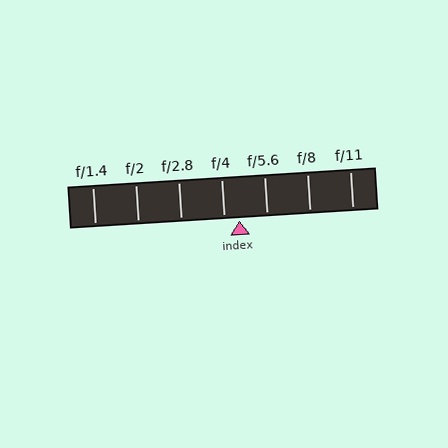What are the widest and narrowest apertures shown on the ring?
The widest aperture shown is f/1.4 and the narrowest is f/11.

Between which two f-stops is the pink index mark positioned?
The index mark is between f/4 and f/5.6.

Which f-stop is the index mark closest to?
The index mark is closest to f/4.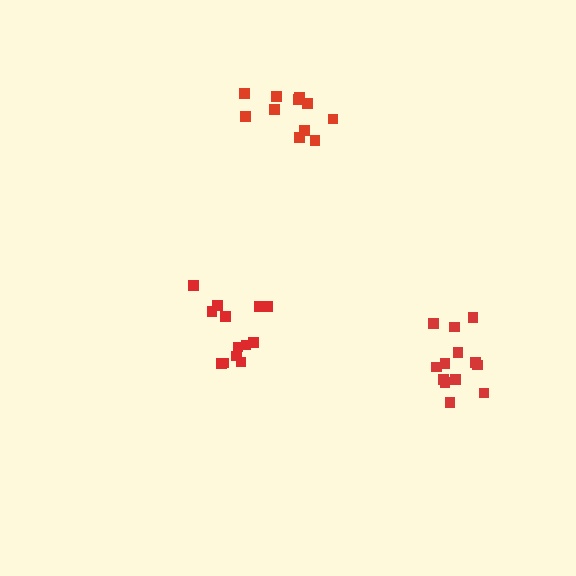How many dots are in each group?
Group 1: 11 dots, Group 2: 13 dots, Group 3: 13 dots (37 total).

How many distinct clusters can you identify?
There are 3 distinct clusters.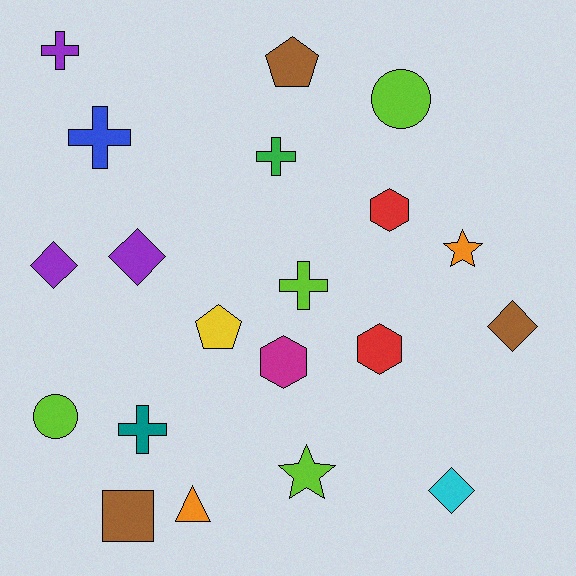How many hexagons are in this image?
There are 3 hexagons.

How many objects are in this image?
There are 20 objects.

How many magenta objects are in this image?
There is 1 magenta object.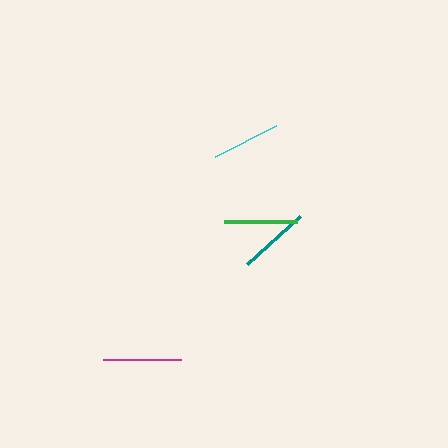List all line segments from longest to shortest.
From longest to shortest: magenta, green, teal, cyan.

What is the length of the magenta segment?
The magenta segment is approximately 78 pixels long.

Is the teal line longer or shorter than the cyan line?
The teal line is longer than the cyan line.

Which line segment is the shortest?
The cyan line is the shortest at approximately 69 pixels.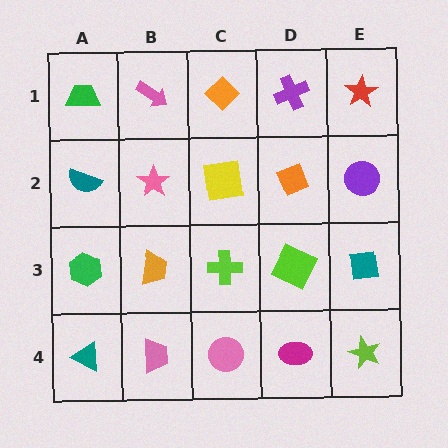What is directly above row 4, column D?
A lime square.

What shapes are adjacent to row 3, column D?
An orange diamond (row 2, column D), a magenta ellipse (row 4, column D), a lime cross (row 3, column C), a teal square (row 3, column E).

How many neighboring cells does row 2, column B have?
4.